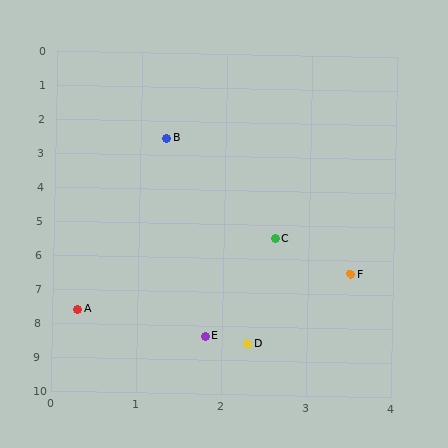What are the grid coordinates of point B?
Point B is at approximately (1.3, 2.5).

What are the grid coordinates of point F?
Point F is at approximately (3.5, 6.4).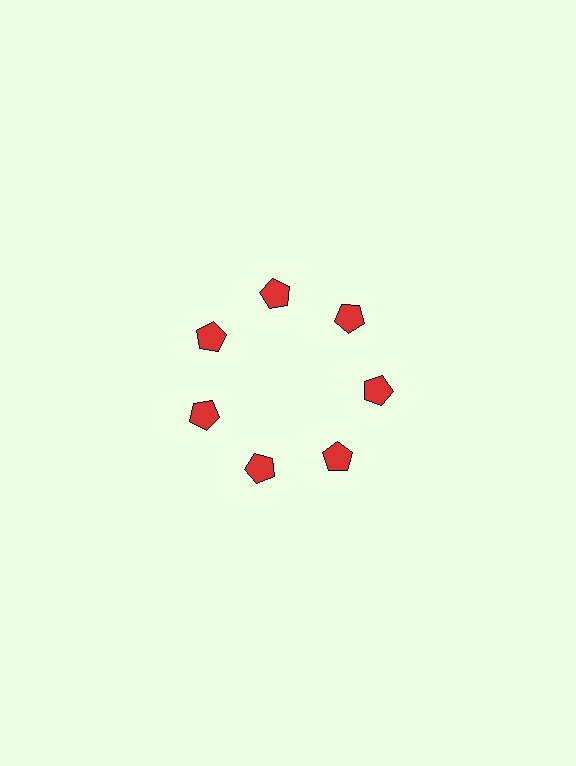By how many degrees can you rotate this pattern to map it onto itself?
The pattern maps onto itself every 51 degrees of rotation.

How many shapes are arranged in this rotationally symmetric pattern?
There are 7 shapes, arranged in 7 groups of 1.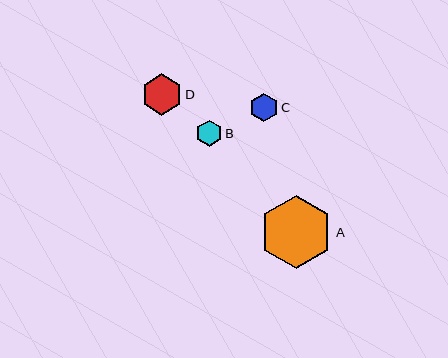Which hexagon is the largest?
Hexagon A is the largest with a size of approximately 73 pixels.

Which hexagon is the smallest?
Hexagon B is the smallest with a size of approximately 26 pixels.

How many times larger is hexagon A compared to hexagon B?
Hexagon A is approximately 2.8 times the size of hexagon B.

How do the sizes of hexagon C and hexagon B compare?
Hexagon C and hexagon B are approximately the same size.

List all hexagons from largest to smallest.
From largest to smallest: A, D, C, B.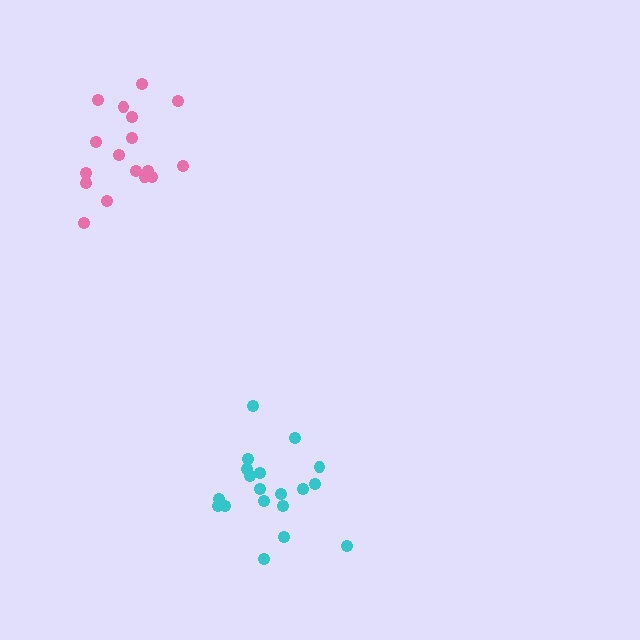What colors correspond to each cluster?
The clusters are colored: pink, cyan.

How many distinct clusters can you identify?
There are 2 distinct clusters.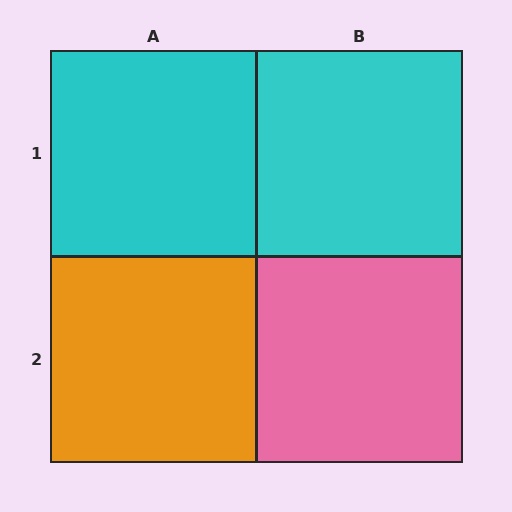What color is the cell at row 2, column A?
Orange.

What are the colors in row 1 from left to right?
Cyan, cyan.